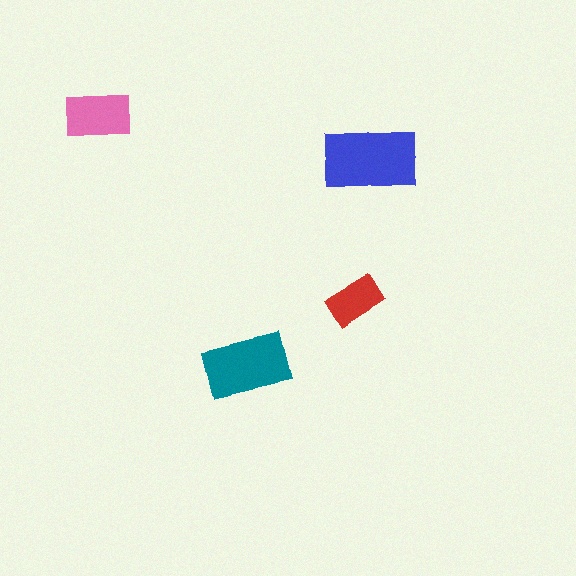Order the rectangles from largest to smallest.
the blue one, the teal one, the pink one, the red one.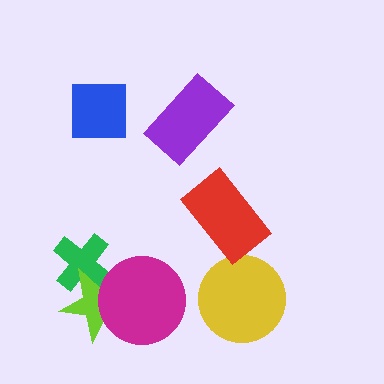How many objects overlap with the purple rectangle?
0 objects overlap with the purple rectangle.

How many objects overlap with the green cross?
1 object overlaps with the green cross.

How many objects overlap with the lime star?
2 objects overlap with the lime star.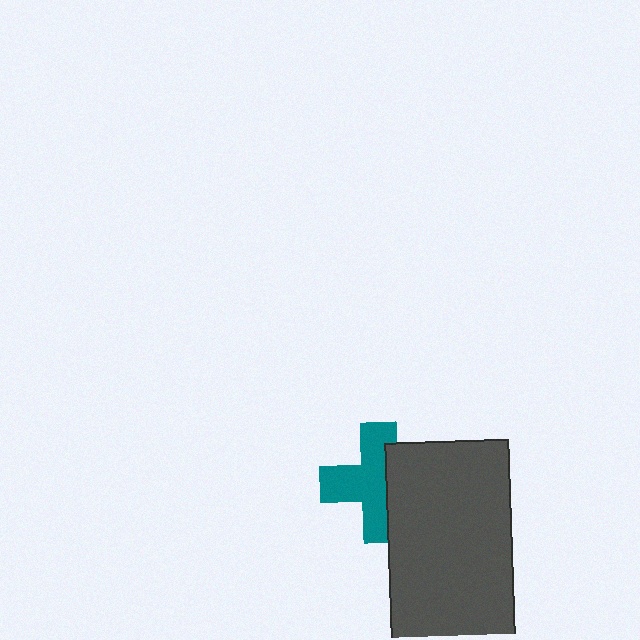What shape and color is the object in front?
The object in front is a dark gray rectangle.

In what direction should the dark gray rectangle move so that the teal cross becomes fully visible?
The dark gray rectangle should move right. That is the shortest direction to clear the overlap and leave the teal cross fully visible.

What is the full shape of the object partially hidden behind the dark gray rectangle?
The partially hidden object is a teal cross.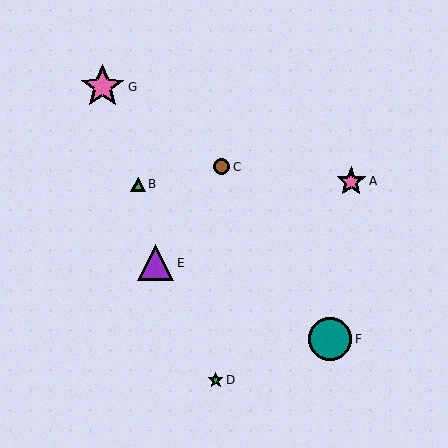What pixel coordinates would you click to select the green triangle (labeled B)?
Click at (138, 184) to select the green triangle B.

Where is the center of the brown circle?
The center of the brown circle is at (222, 167).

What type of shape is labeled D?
Shape D is a green star.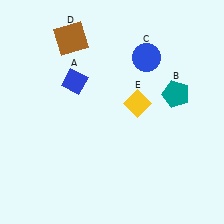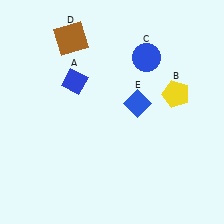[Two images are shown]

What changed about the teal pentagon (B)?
In Image 1, B is teal. In Image 2, it changed to yellow.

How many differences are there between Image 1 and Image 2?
There are 2 differences between the two images.